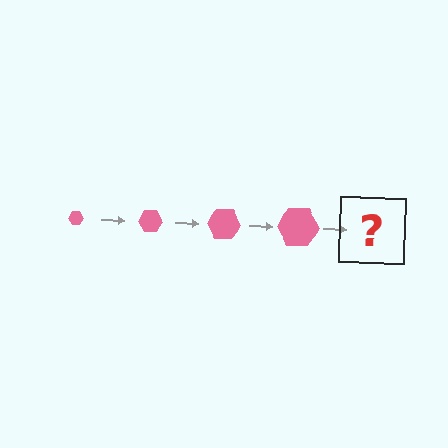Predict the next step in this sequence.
The next step is a pink hexagon, larger than the previous one.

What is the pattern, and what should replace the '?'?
The pattern is that the hexagon gets progressively larger each step. The '?' should be a pink hexagon, larger than the previous one.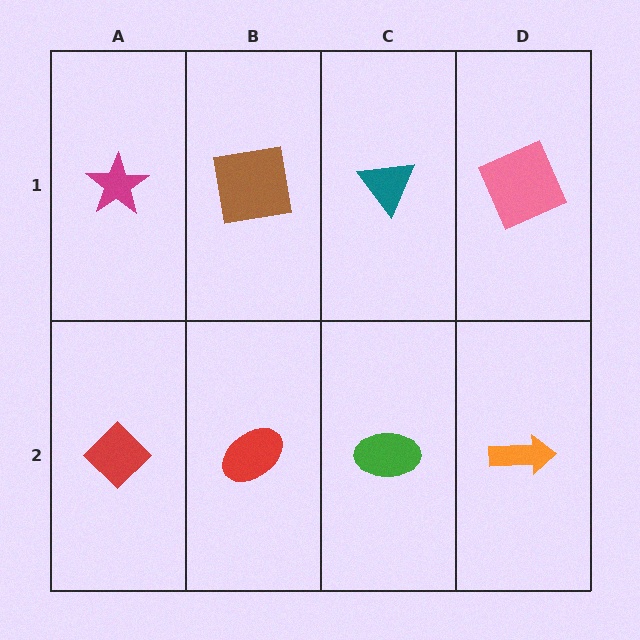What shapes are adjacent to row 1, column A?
A red diamond (row 2, column A), a brown square (row 1, column B).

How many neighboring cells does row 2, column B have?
3.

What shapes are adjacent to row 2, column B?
A brown square (row 1, column B), a red diamond (row 2, column A), a green ellipse (row 2, column C).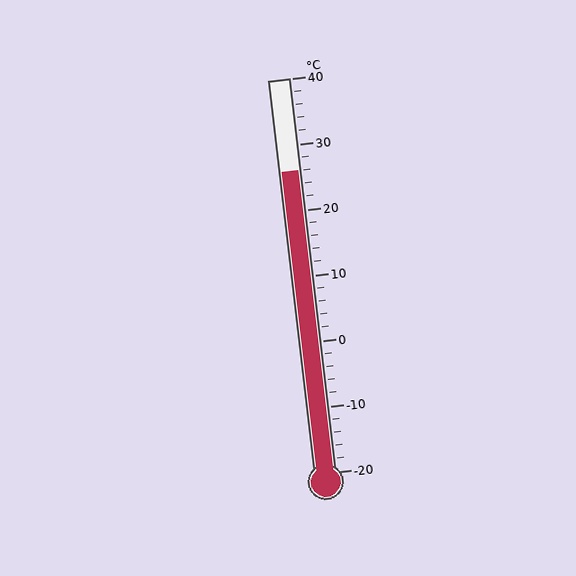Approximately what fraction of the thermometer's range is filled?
The thermometer is filled to approximately 75% of its range.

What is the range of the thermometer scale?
The thermometer scale ranges from -20°C to 40°C.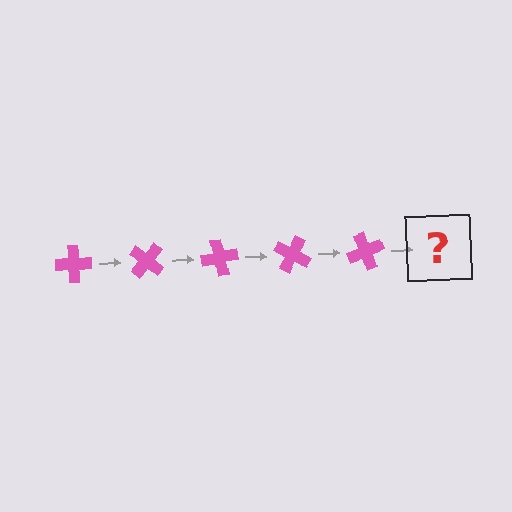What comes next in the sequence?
The next element should be a pink cross rotated 200 degrees.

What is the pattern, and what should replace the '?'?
The pattern is that the cross rotates 40 degrees each step. The '?' should be a pink cross rotated 200 degrees.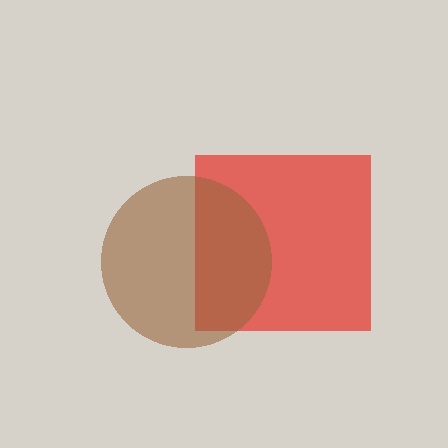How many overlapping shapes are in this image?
There are 2 overlapping shapes in the image.